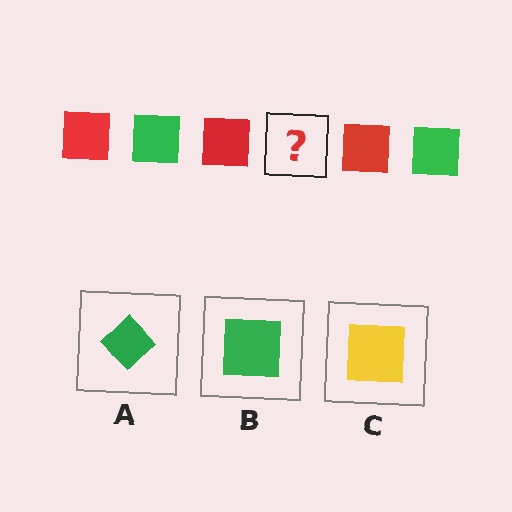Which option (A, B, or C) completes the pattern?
B.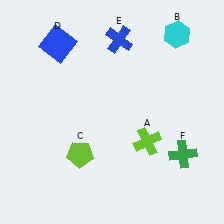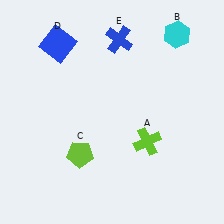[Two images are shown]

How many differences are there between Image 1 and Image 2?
There is 1 difference between the two images.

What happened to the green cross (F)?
The green cross (F) was removed in Image 2. It was in the bottom-right area of Image 1.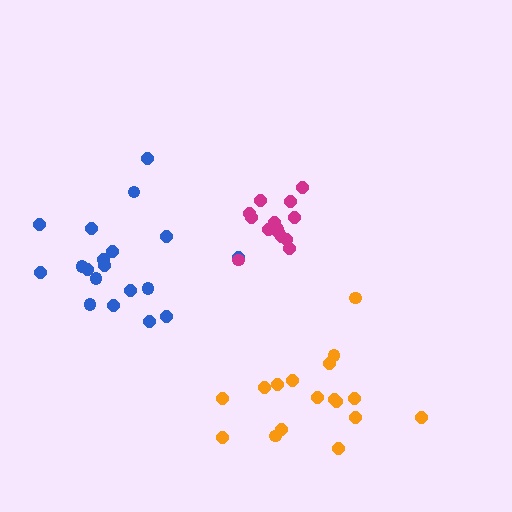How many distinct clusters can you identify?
There are 3 distinct clusters.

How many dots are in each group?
Group 1: 19 dots, Group 2: 14 dots, Group 3: 17 dots (50 total).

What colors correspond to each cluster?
The clusters are colored: blue, magenta, orange.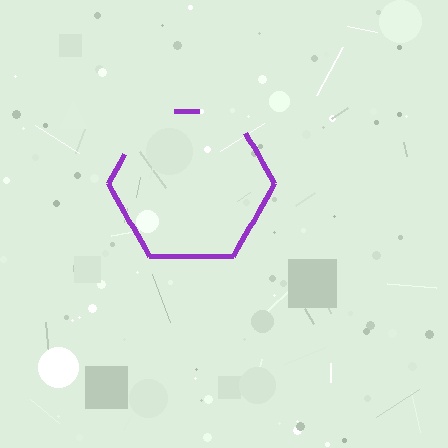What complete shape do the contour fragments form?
The contour fragments form a hexagon.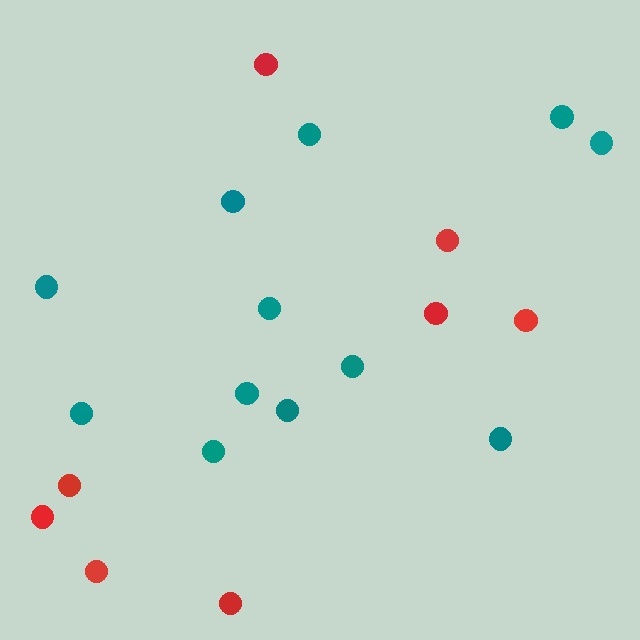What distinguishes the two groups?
There are 2 groups: one group of red circles (8) and one group of teal circles (12).